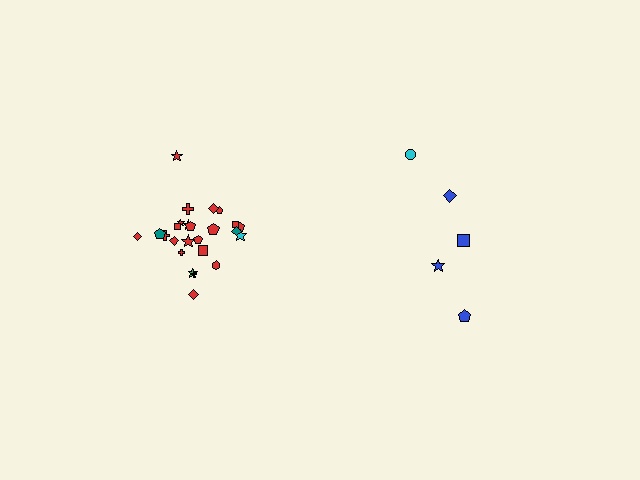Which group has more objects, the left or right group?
The left group.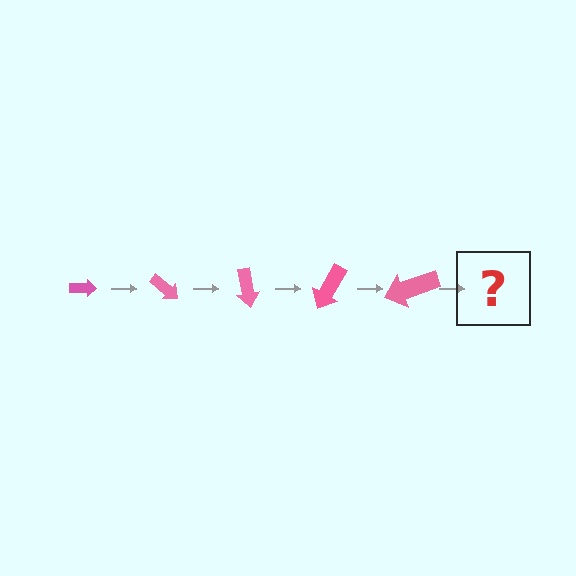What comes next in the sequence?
The next element should be an arrow, larger than the previous one and rotated 200 degrees from the start.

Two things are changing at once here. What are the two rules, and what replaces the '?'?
The two rules are that the arrow grows larger each step and it rotates 40 degrees each step. The '?' should be an arrow, larger than the previous one and rotated 200 degrees from the start.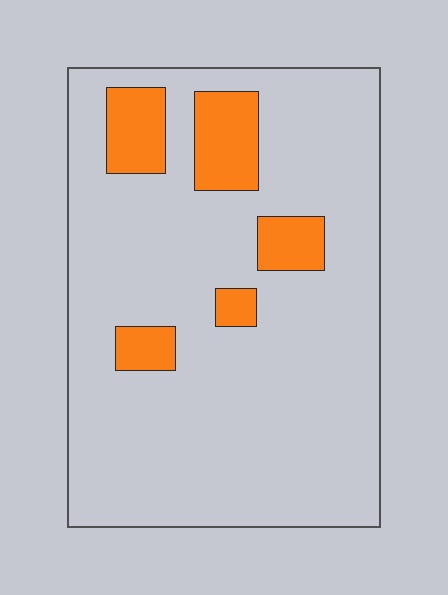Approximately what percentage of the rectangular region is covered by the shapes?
Approximately 15%.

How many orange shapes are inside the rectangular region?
5.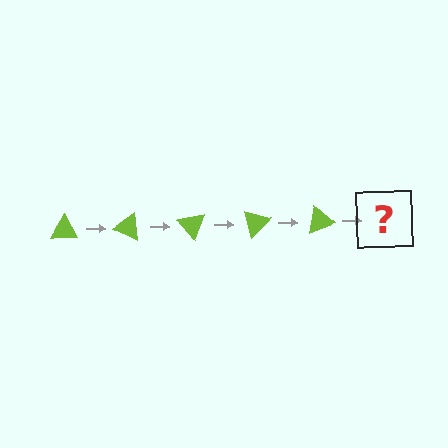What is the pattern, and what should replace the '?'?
The pattern is that the triangle rotates 25 degrees each step. The '?' should be a lime triangle rotated 125 degrees.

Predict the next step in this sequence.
The next step is a lime triangle rotated 125 degrees.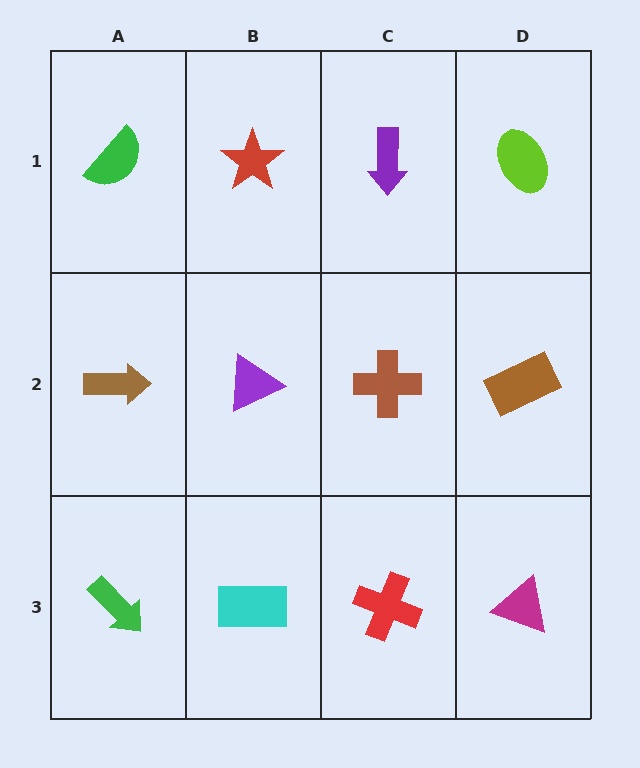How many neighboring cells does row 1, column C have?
3.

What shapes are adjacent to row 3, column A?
A brown arrow (row 2, column A), a cyan rectangle (row 3, column B).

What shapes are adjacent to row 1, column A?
A brown arrow (row 2, column A), a red star (row 1, column B).